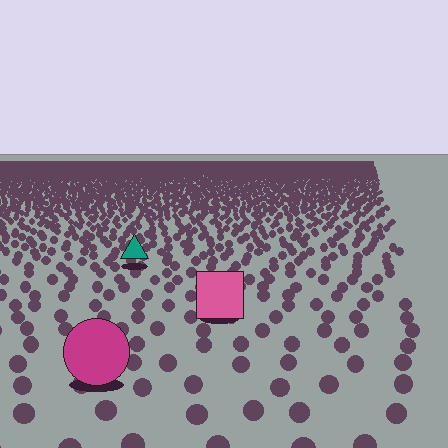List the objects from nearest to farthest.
From nearest to farthest: the magenta circle, the pink square, the teal triangle.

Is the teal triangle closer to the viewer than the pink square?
No. The pink square is closer — you can tell from the texture gradient: the ground texture is coarser near it.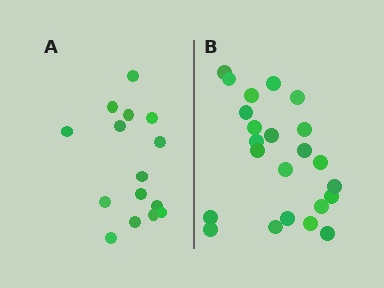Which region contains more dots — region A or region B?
Region B (the right region) has more dots.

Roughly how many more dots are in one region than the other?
Region B has roughly 8 or so more dots than region A.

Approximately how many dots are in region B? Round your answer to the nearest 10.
About 20 dots. (The exact count is 23, which rounds to 20.)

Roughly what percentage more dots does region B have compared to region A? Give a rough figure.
About 55% more.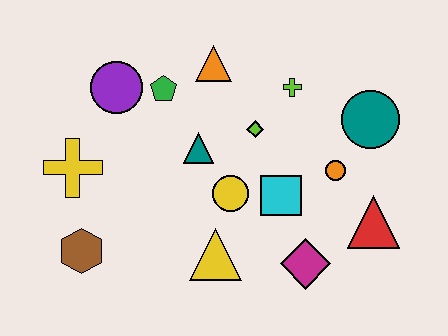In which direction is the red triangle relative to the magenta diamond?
The red triangle is to the right of the magenta diamond.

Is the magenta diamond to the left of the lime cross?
No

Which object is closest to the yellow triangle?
The yellow circle is closest to the yellow triangle.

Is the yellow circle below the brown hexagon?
No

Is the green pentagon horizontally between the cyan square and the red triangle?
No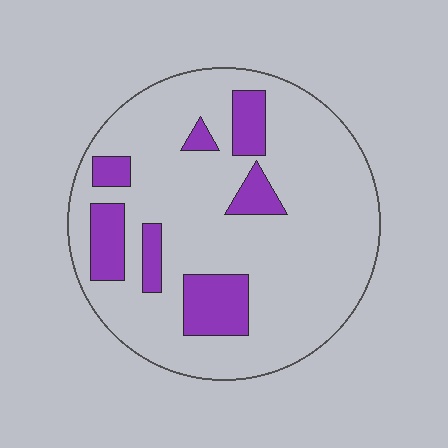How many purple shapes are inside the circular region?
7.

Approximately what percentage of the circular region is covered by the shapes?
Approximately 20%.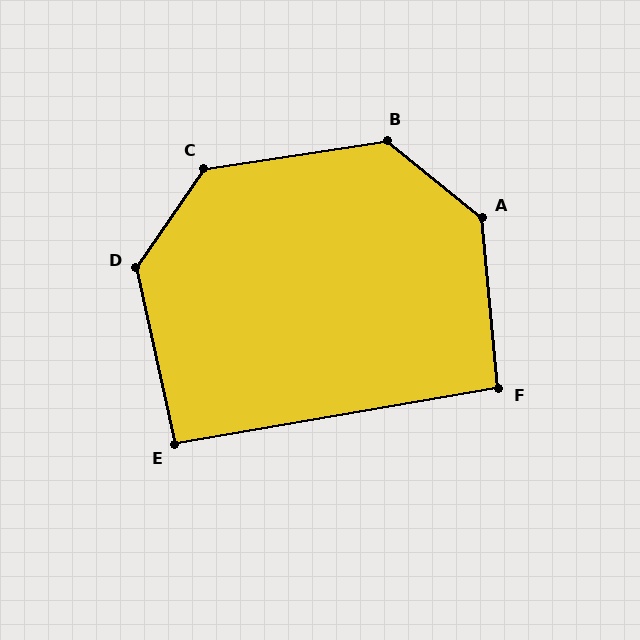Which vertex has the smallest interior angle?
E, at approximately 92 degrees.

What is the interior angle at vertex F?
Approximately 94 degrees (approximately right).